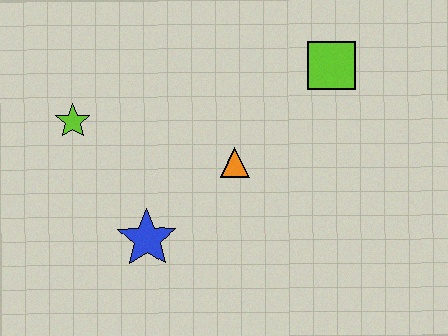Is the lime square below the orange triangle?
No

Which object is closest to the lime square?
The orange triangle is closest to the lime square.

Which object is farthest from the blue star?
The lime square is farthest from the blue star.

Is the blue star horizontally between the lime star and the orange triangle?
Yes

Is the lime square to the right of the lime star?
Yes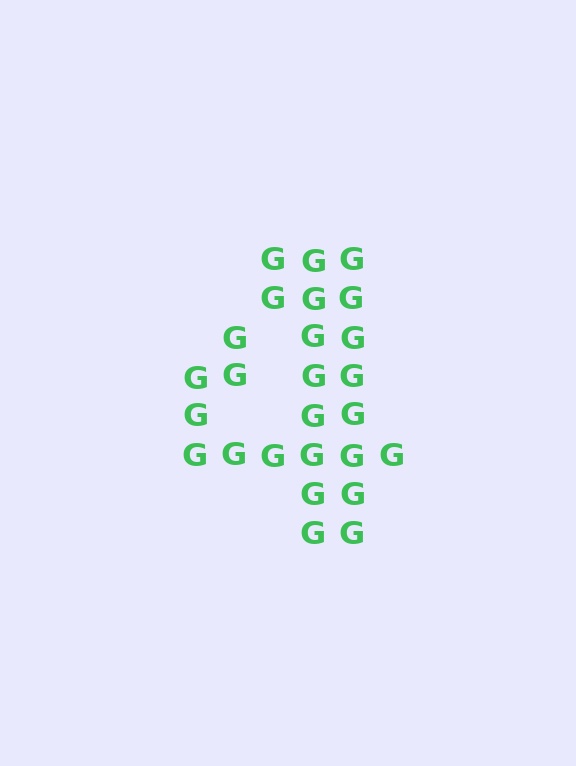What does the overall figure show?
The overall figure shows the digit 4.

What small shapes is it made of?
It is made of small letter G's.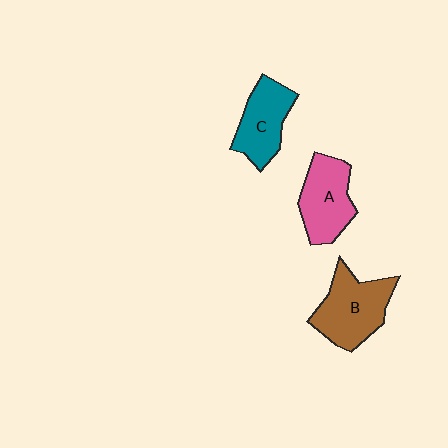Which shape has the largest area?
Shape B (brown).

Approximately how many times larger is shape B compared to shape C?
Approximately 1.3 times.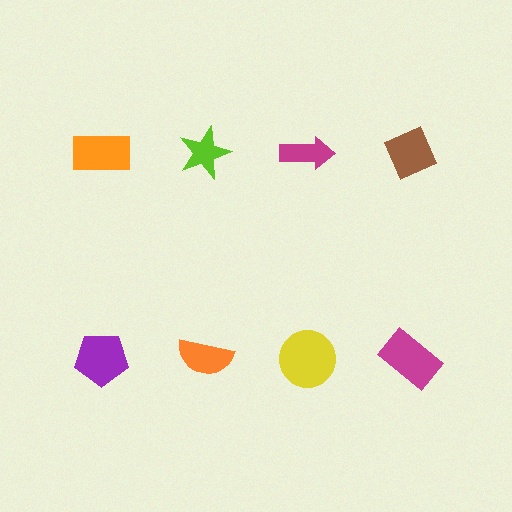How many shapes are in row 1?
4 shapes.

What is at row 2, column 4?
A magenta rectangle.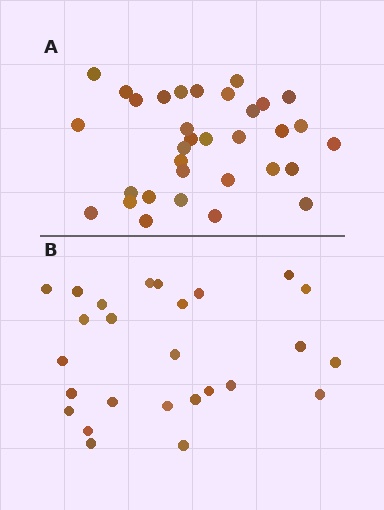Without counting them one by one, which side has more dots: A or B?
Region A (the top region) has more dots.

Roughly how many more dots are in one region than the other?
Region A has roughly 8 or so more dots than region B.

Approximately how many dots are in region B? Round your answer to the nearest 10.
About 30 dots. (The exact count is 26, which rounds to 30.)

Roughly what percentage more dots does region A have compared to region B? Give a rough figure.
About 25% more.